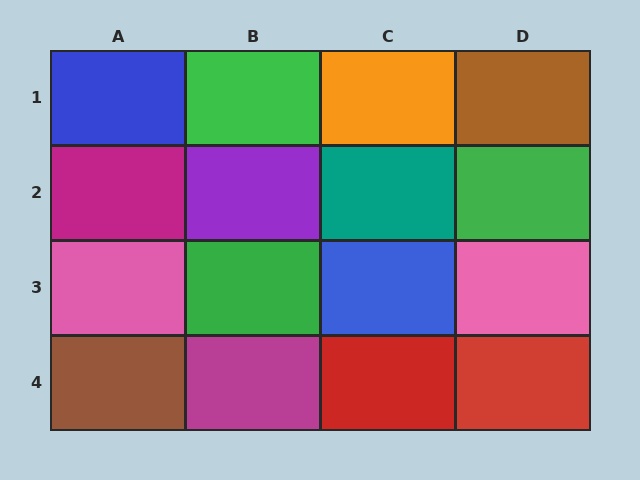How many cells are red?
2 cells are red.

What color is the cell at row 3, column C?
Blue.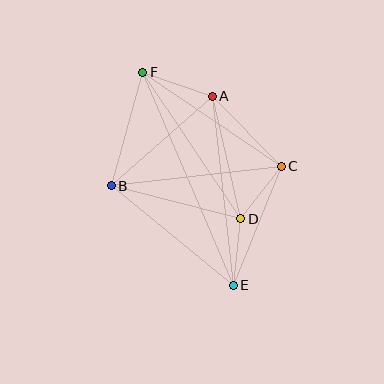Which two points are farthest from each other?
Points E and F are farthest from each other.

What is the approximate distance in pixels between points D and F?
The distance between D and F is approximately 176 pixels.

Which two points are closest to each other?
Points C and D are closest to each other.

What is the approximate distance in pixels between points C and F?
The distance between C and F is approximately 167 pixels.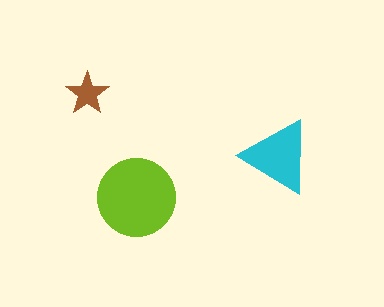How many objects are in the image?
There are 3 objects in the image.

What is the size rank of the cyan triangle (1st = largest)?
2nd.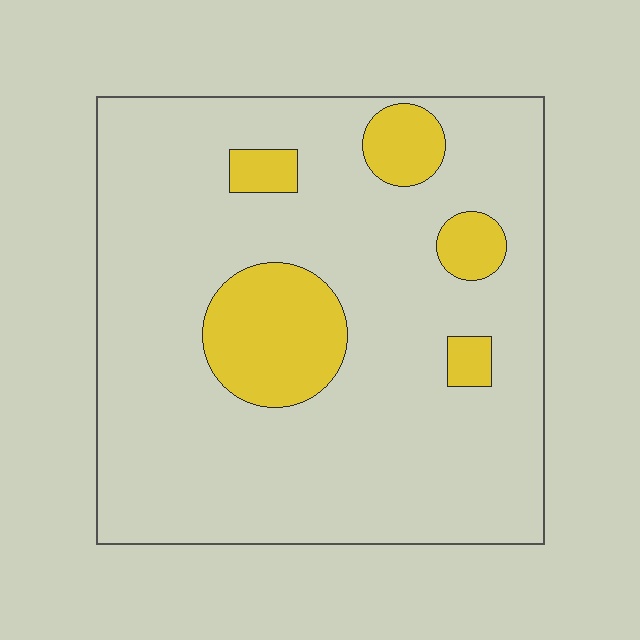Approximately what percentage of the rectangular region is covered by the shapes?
Approximately 15%.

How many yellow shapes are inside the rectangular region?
5.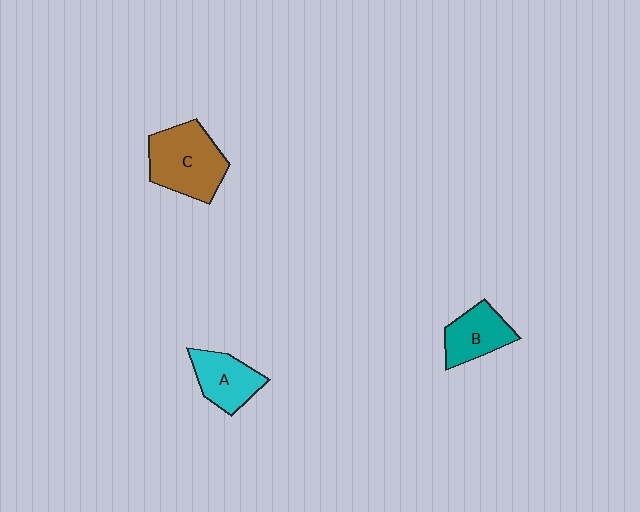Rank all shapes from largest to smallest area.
From largest to smallest: C (brown), A (cyan), B (teal).